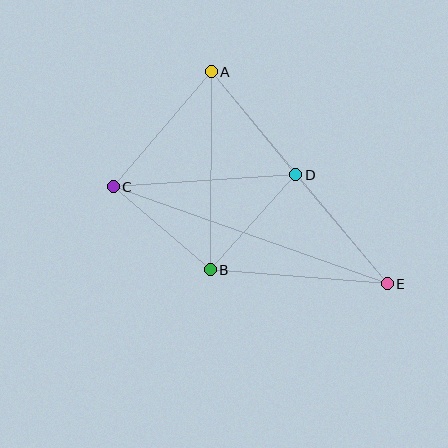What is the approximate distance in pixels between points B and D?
The distance between B and D is approximately 128 pixels.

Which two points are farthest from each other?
Points C and E are farthest from each other.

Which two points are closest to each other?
Points B and C are closest to each other.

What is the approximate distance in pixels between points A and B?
The distance between A and B is approximately 198 pixels.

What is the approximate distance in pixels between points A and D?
The distance between A and D is approximately 133 pixels.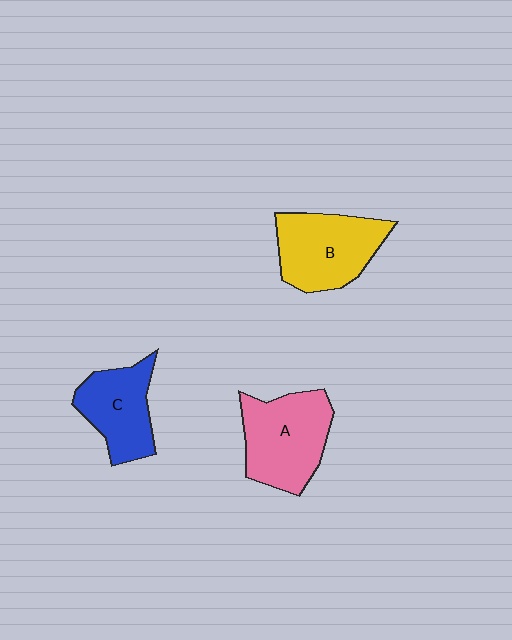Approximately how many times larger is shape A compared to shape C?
Approximately 1.3 times.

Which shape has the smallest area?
Shape C (blue).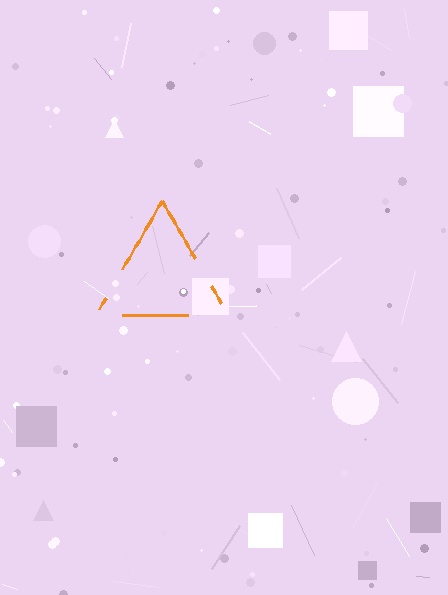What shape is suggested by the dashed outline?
The dashed outline suggests a triangle.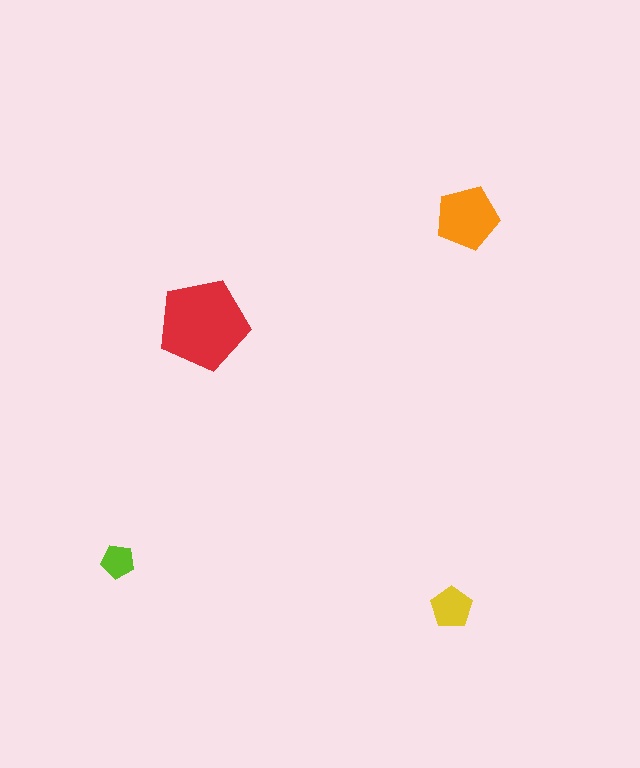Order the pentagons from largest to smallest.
the red one, the orange one, the yellow one, the lime one.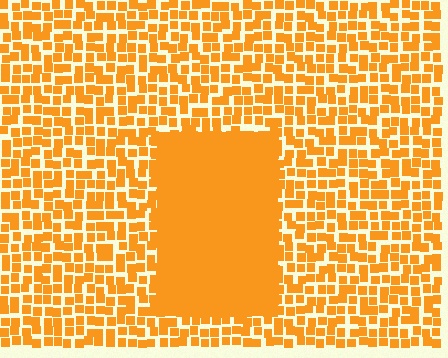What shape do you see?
I see a rectangle.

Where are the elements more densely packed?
The elements are more densely packed inside the rectangle boundary.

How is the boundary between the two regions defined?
The boundary is defined by a change in element density (approximately 2.8x ratio). All elements are the same color, size, and shape.